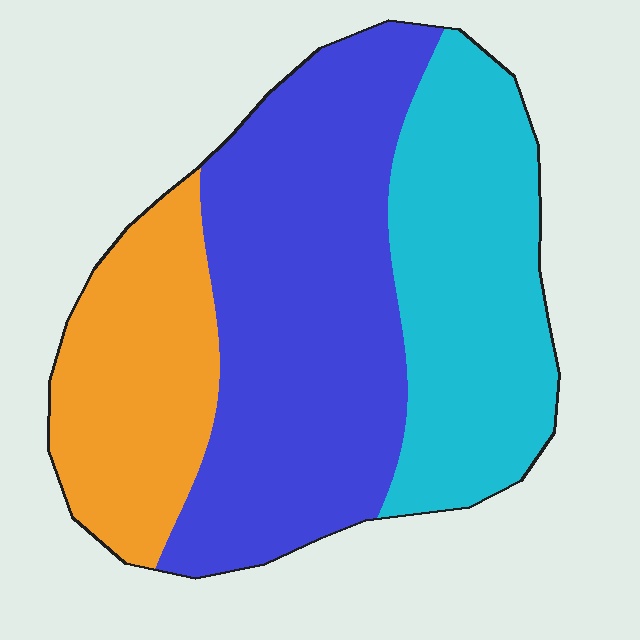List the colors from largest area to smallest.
From largest to smallest: blue, cyan, orange.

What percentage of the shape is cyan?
Cyan takes up about one third (1/3) of the shape.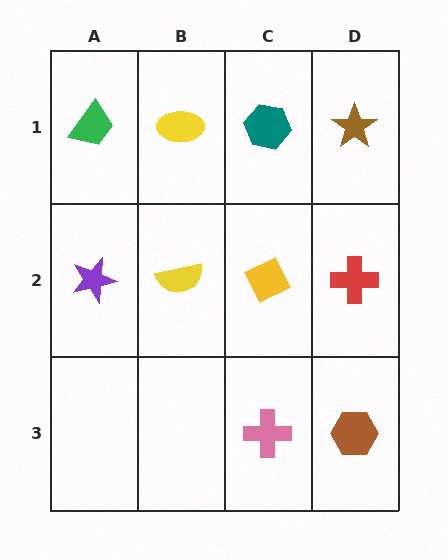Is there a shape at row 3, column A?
No, that cell is empty.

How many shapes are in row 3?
2 shapes.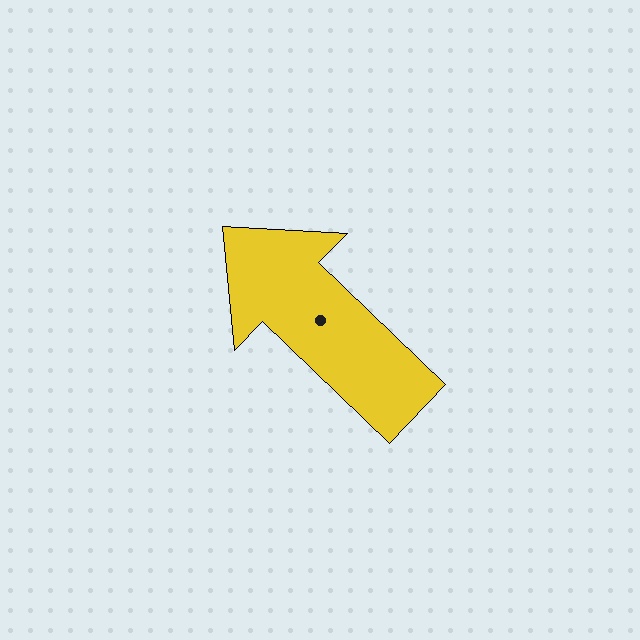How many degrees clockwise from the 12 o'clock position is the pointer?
Approximately 314 degrees.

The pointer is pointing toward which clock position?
Roughly 10 o'clock.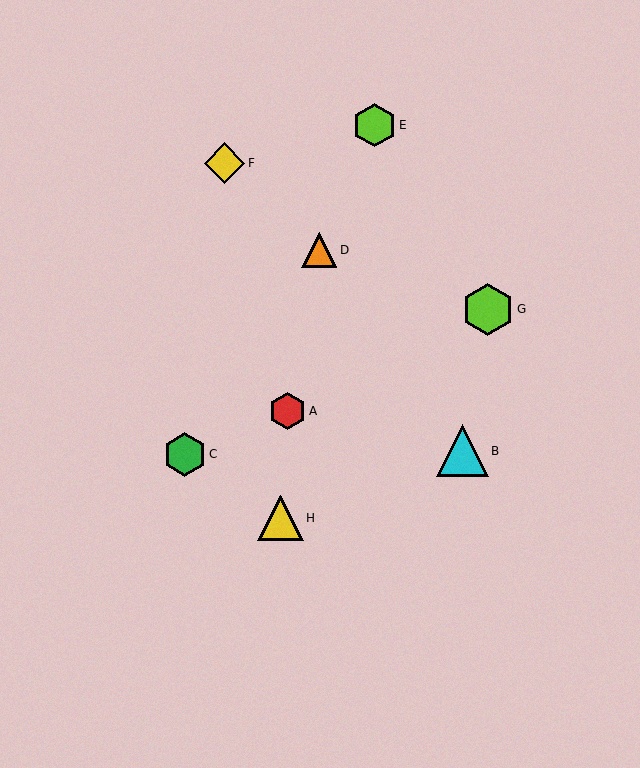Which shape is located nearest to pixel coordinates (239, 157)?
The yellow diamond (labeled F) at (225, 163) is nearest to that location.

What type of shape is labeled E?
Shape E is a lime hexagon.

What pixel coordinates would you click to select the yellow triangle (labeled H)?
Click at (280, 518) to select the yellow triangle H.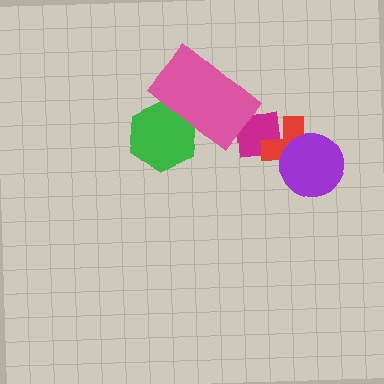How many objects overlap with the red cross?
2 objects overlap with the red cross.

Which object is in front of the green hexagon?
The pink rectangle is in front of the green hexagon.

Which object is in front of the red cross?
The purple circle is in front of the red cross.